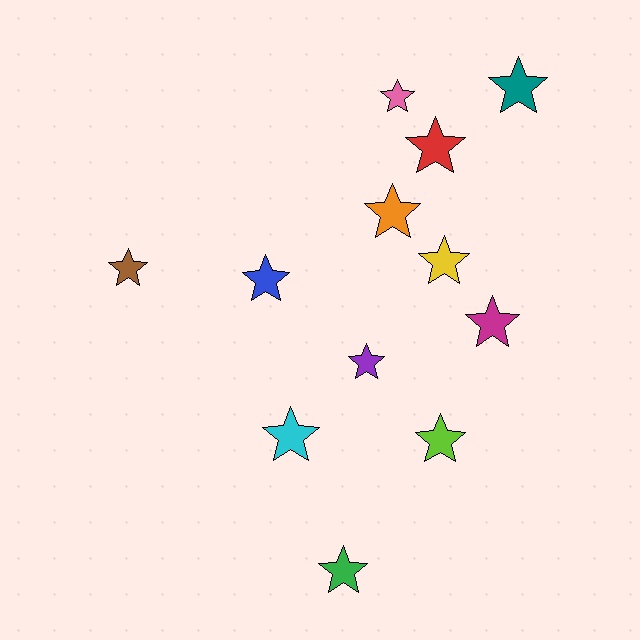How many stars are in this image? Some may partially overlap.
There are 12 stars.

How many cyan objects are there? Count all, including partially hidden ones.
There is 1 cyan object.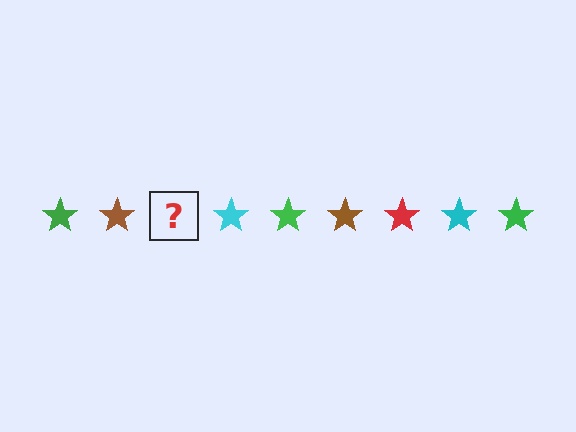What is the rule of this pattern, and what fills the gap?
The rule is that the pattern cycles through green, brown, red, cyan stars. The gap should be filled with a red star.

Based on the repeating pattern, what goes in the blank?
The blank should be a red star.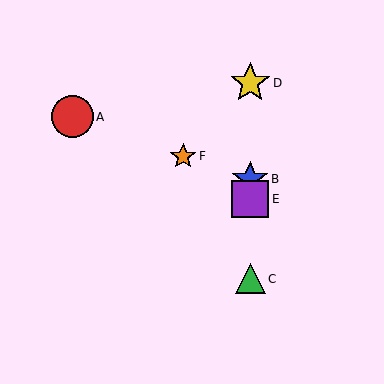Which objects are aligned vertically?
Objects B, C, D, E are aligned vertically.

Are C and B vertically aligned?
Yes, both are at x≈250.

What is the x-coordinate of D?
Object D is at x≈250.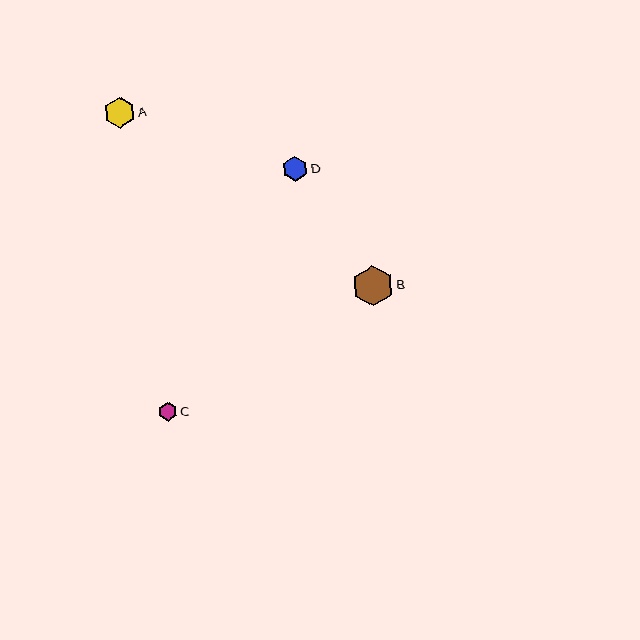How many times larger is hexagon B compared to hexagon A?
Hexagon B is approximately 1.3 times the size of hexagon A.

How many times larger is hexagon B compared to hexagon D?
Hexagon B is approximately 1.6 times the size of hexagon D.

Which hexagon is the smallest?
Hexagon C is the smallest with a size of approximately 19 pixels.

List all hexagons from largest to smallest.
From largest to smallest: B, A, D, C.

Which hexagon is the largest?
Hexagon B is the largest with a size of approximately 41 pixels.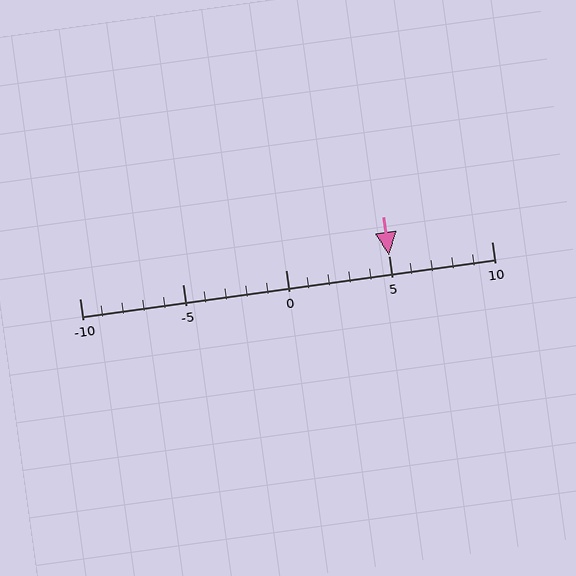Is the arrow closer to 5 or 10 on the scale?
The arrow is closer to 5.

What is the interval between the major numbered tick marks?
The major tick marks are spaced 5 units apart.